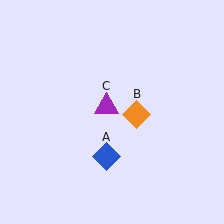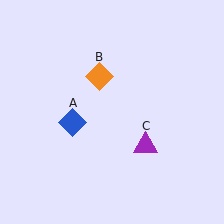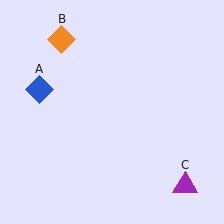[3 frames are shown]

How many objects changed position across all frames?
3 objects changed position: blue diamond (object A), orange diamond (object B), purple triangle (object C).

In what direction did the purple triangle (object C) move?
The purple triangle (object C) moved down and to the right.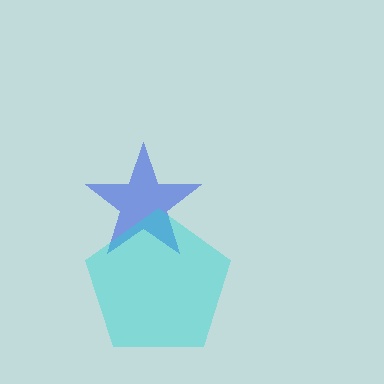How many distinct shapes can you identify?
There are 2 distinct shapes: a blue star, a cyan pentagon.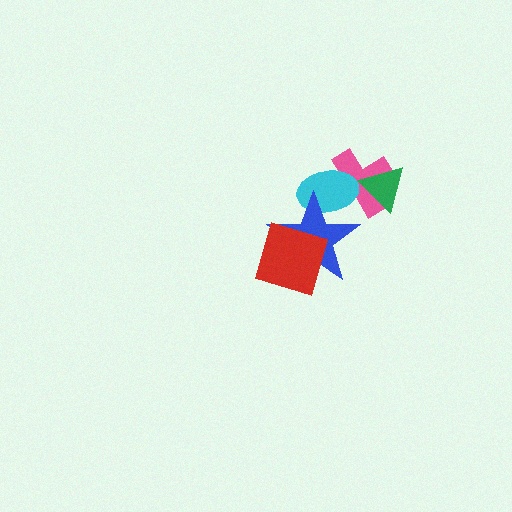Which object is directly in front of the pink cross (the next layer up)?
The green triangle is directly in front of the pink cross.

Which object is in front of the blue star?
The red square is in front of the blue star.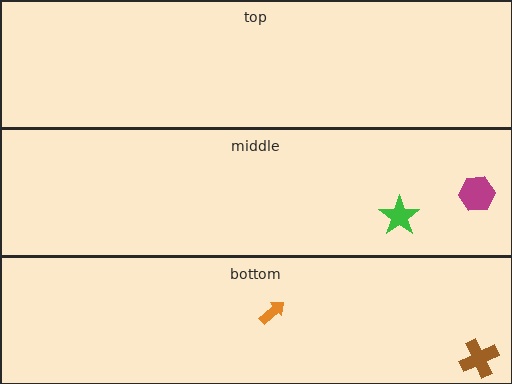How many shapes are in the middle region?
2.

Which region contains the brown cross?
The bottom region.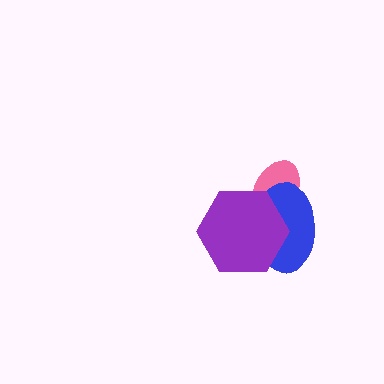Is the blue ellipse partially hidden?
Yes, it is partially covered by another shape.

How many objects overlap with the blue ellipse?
2 objects overlap with the blue ellipse.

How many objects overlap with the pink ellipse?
2 objects overlap with the pink ellipse.